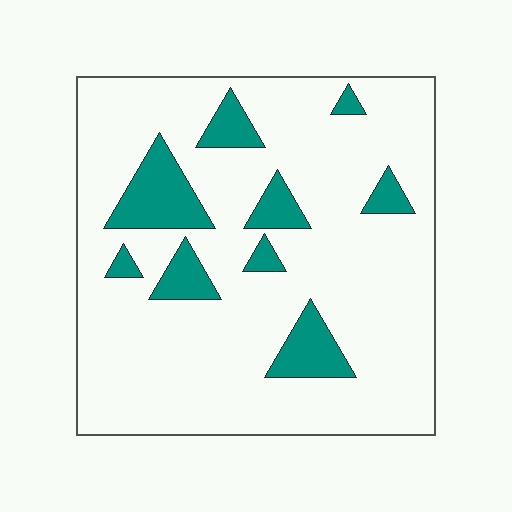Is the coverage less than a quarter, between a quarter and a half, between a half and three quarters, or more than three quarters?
Less than a quarter.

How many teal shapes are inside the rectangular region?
9.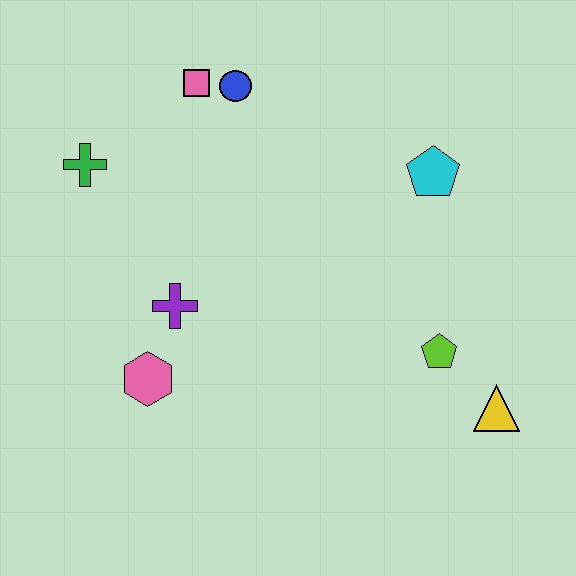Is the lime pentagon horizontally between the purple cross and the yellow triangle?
Yes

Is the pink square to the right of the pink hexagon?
Yes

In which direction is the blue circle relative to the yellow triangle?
The blue circle is above the yellow triangle.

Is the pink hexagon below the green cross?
Yes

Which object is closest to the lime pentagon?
The yellow triangle is closest to the lime pentagon.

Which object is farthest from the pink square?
The yellow triangle is farthest from the pink square.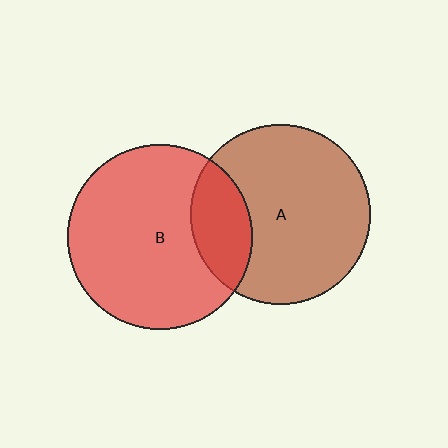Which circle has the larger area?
Circle B (red).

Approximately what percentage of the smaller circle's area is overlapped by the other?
Approximately 20%.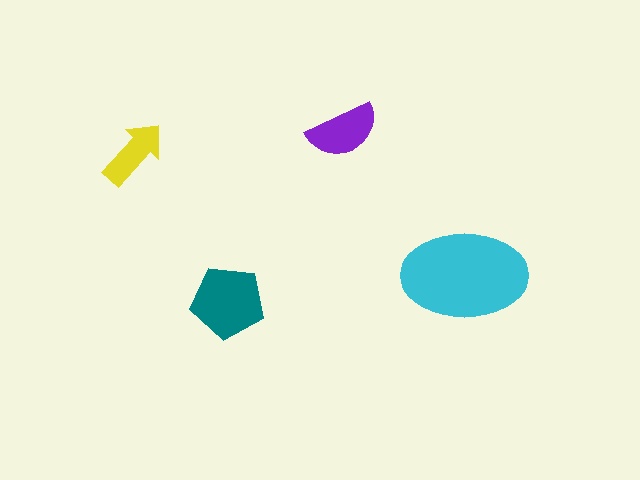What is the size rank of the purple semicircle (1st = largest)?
3rd.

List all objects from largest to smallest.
The cyan ellipse, the teal pentagon, the purple semicircle, the yellow arrow.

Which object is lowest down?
The teal pentagon is bottommost.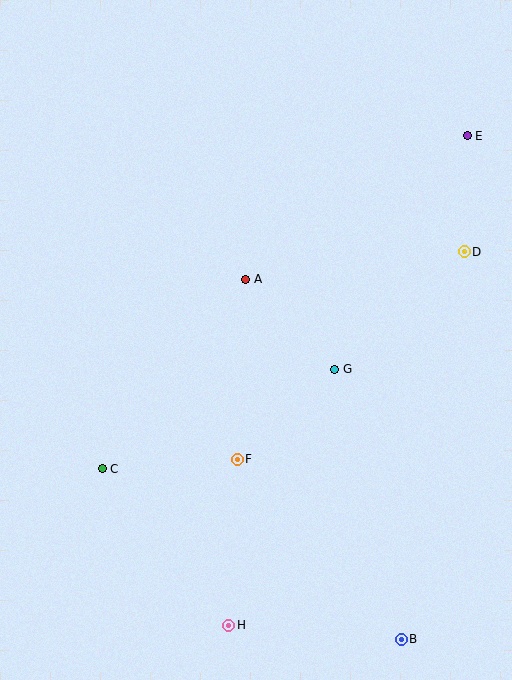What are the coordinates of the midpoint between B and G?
The midpoint between B and G is at (368, 504).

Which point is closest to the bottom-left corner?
Point C is closest to the bottom-left corner.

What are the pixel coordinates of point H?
Point H is at (229, 625).